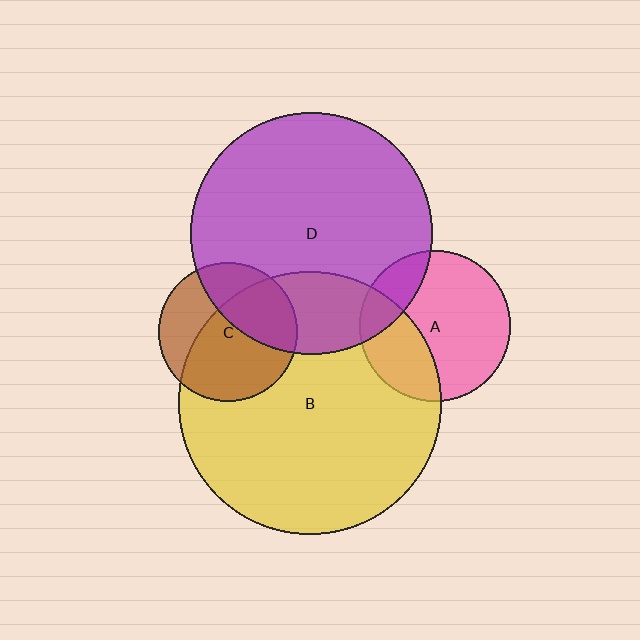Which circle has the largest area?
Circle B (yellow).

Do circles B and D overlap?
Yes.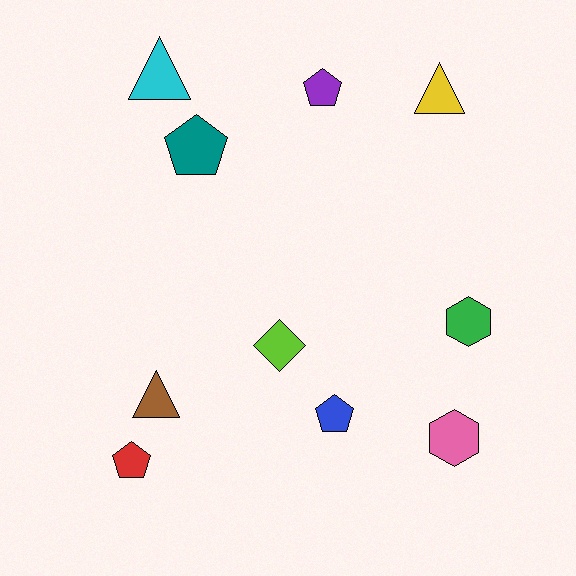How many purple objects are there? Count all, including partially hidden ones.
There is 1 purple object.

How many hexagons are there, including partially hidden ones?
There are 2 hexagons.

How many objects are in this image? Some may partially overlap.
There are 10 objects.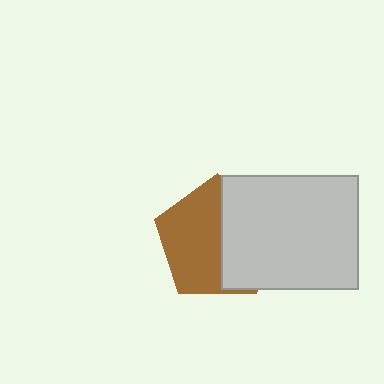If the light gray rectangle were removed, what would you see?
You would see the complete brown pentagon.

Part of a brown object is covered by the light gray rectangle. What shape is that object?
It is a pentagon.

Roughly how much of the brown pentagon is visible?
About half of it is visible (roughly 56%).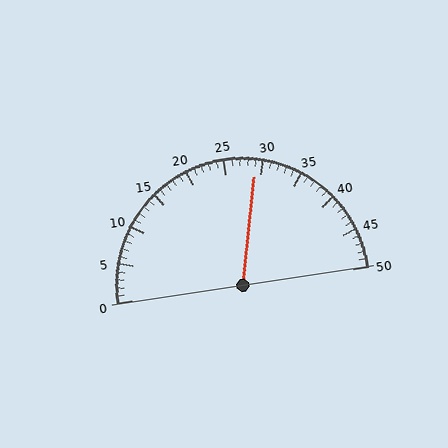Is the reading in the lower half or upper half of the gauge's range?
The reading is in the upper half of the range (0 to 50).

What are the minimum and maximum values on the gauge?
The gauge ranges from 0 to 50.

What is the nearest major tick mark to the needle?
The nearest major tick mark is 30.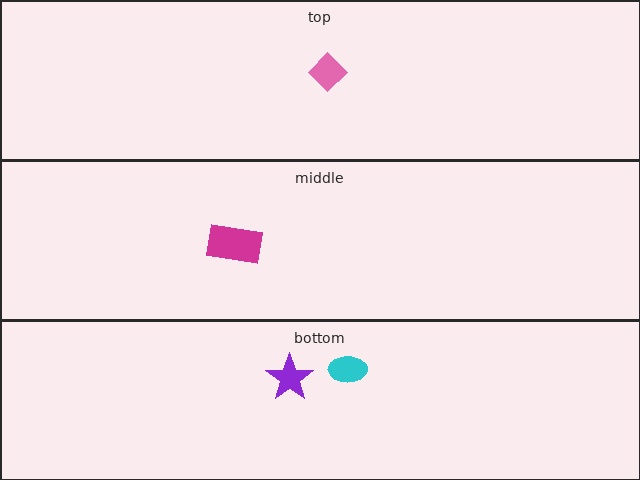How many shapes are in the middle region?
1.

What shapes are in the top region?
The pink diamond.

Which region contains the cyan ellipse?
The bottom region.